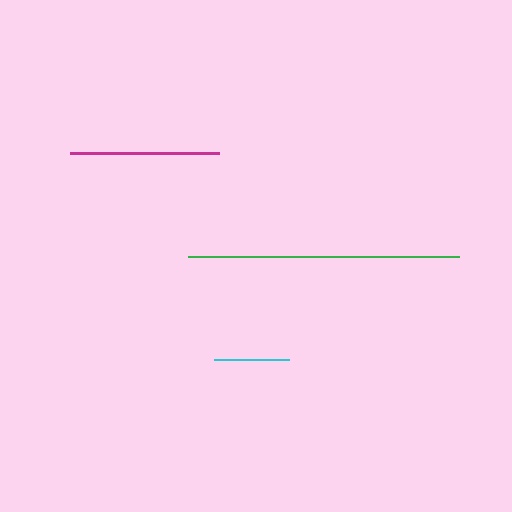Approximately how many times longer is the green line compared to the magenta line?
The green line is approximately 1.8 times the length of the magenta line.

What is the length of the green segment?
The green segment is approximately 271 pixels long.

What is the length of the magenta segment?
The magenta segment is approximately 149 pixels long.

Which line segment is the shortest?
The cyan line is the shortest at approximately 74 pixels.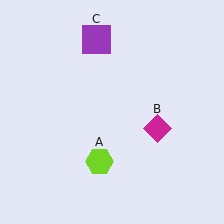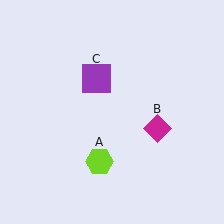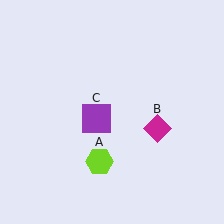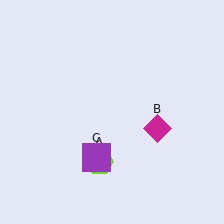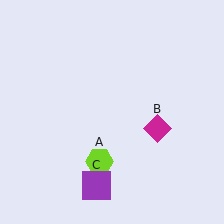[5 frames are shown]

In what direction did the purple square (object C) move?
The purple square (object C) moved down.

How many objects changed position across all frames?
1 object changed position: purple square (object C).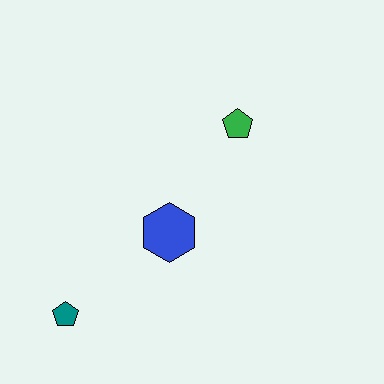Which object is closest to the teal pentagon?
The blue hexagon is closest to the teal pentagon.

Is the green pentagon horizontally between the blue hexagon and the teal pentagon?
No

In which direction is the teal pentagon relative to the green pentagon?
The teal pentagon is below the green pentagon.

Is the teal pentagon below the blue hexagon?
Yes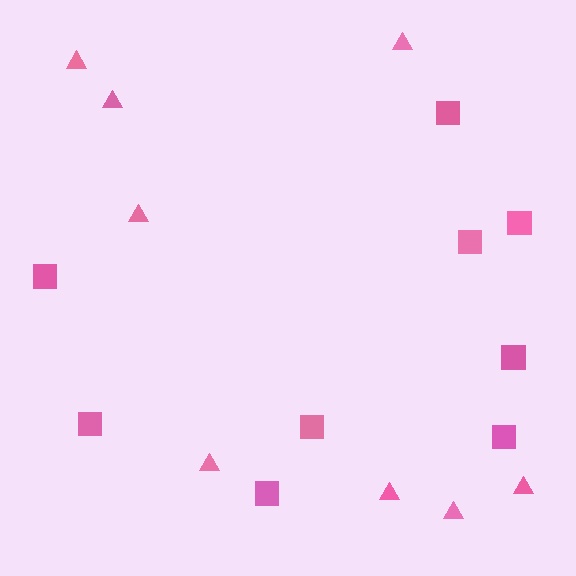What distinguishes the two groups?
There are 2 groups: one group of squares (9) and one group of triangles (8).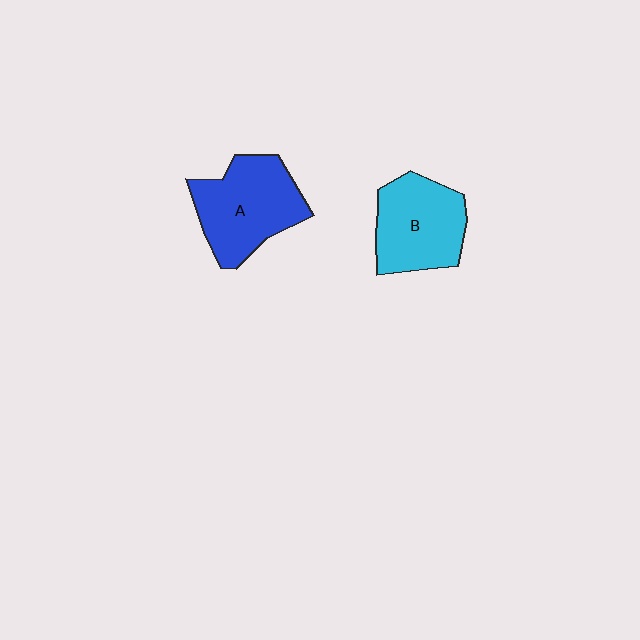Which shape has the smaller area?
Shape B (cyan).